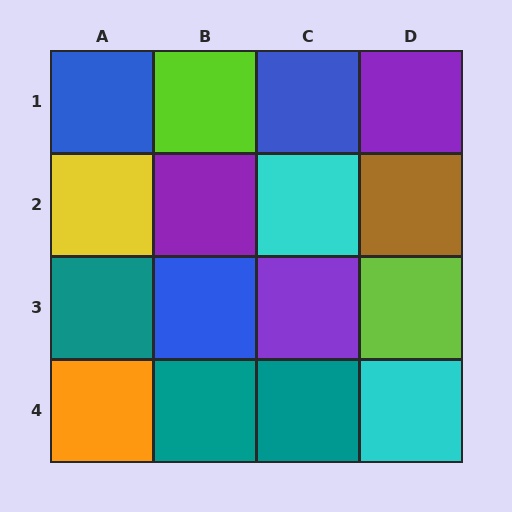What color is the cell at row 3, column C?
Purple.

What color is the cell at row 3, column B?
Blue.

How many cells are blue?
3 cells are blue.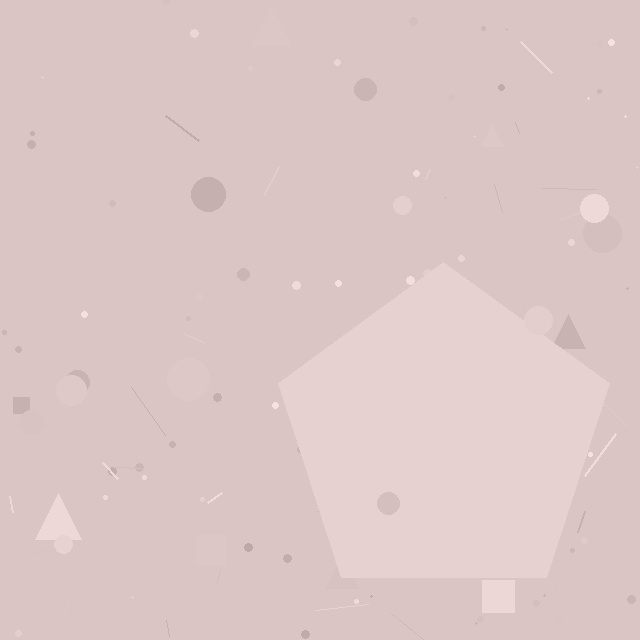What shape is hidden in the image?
A pentagon is hidden in the image.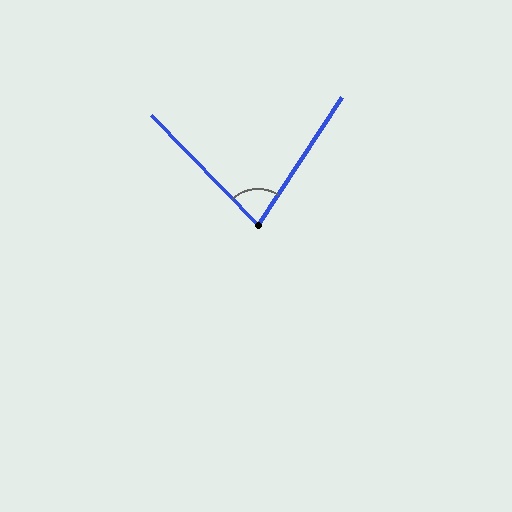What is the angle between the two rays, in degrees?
Approximately 78 degrees.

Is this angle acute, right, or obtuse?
It is acute.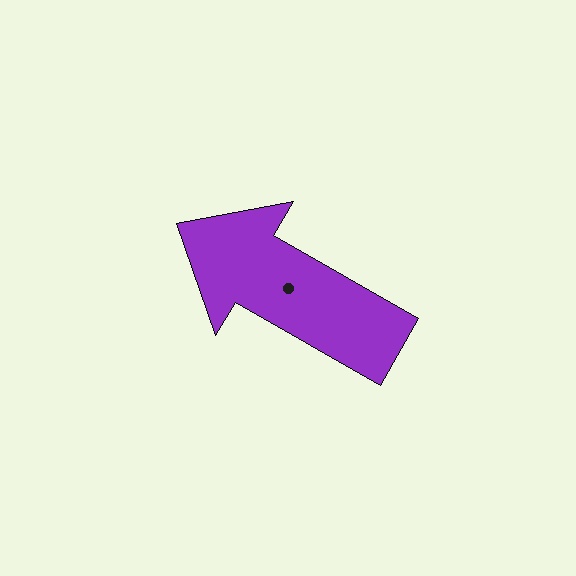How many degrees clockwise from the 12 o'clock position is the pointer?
Approximately 300 degrees.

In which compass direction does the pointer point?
Northwest.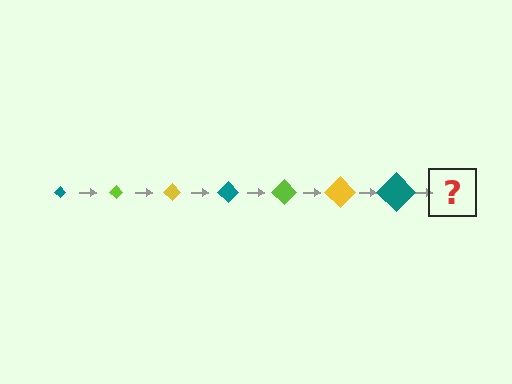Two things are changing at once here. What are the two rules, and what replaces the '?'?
The two rules are that the diamond grows larger each step and the color cycles through teal, lime, and yellow. The '?' should be a lime diamond, larger than the previous one.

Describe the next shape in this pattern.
It should be a lime diamond, larger than the previous one.